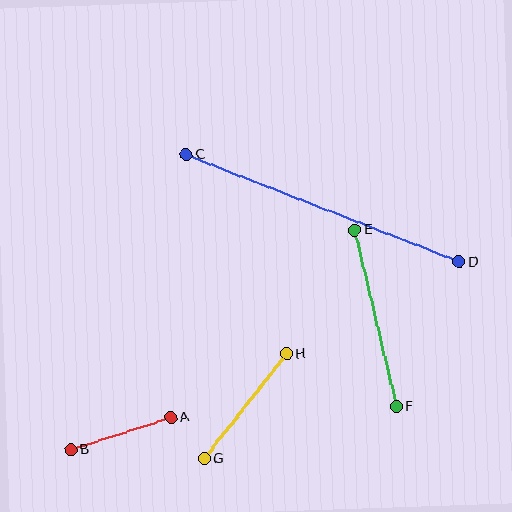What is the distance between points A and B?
The distance is approximately 105 pixels.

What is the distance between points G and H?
The distance is approximately 134 pixels.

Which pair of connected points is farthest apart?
Points C and D are farthest apart.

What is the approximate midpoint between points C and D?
The midpoint is at approximately (323, 208) pixels.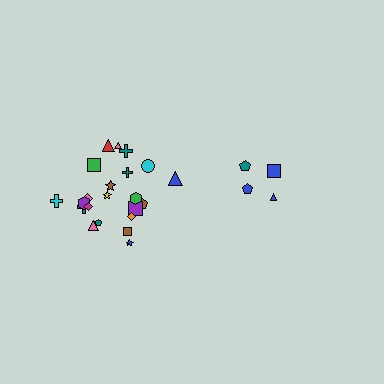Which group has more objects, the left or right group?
The left group.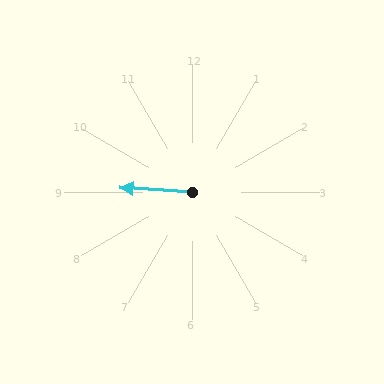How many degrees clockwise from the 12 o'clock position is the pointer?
Approximately 273 degrees.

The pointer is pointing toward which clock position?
Roughly 9 o'clock.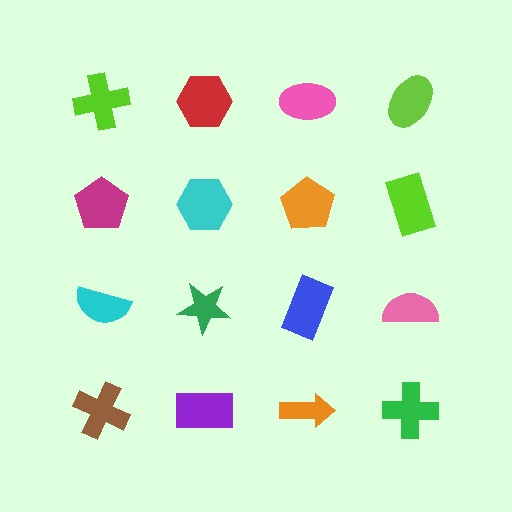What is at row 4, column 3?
An orange arrow.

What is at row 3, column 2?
A green star.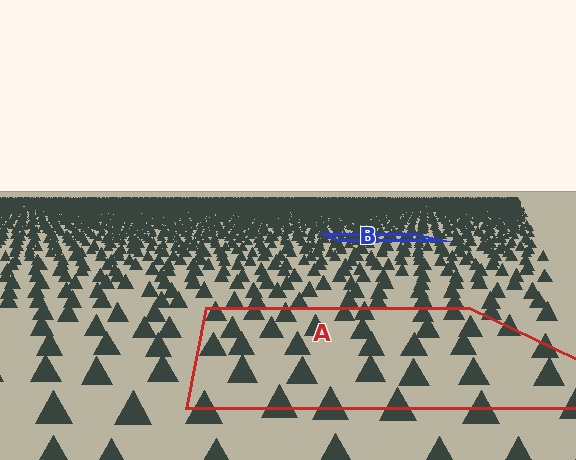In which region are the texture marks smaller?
The texture marks are smaller in region B, because it is farther away.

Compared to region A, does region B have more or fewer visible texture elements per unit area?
Region B has more texture elements per unit area — they are packed more densely because it is farther away.